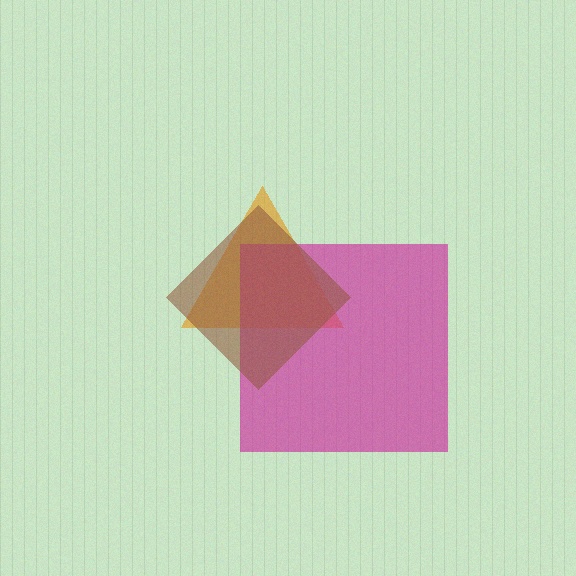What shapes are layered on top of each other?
The layered shapes are: an orange triangle, a magenta square, a brown diamond.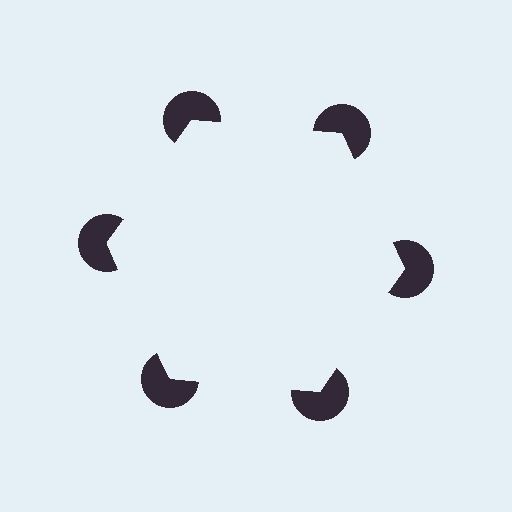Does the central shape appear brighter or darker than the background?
It typically appears slightly brighter than the background, even though no actual brightness change is drawn.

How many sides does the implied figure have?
6 sides.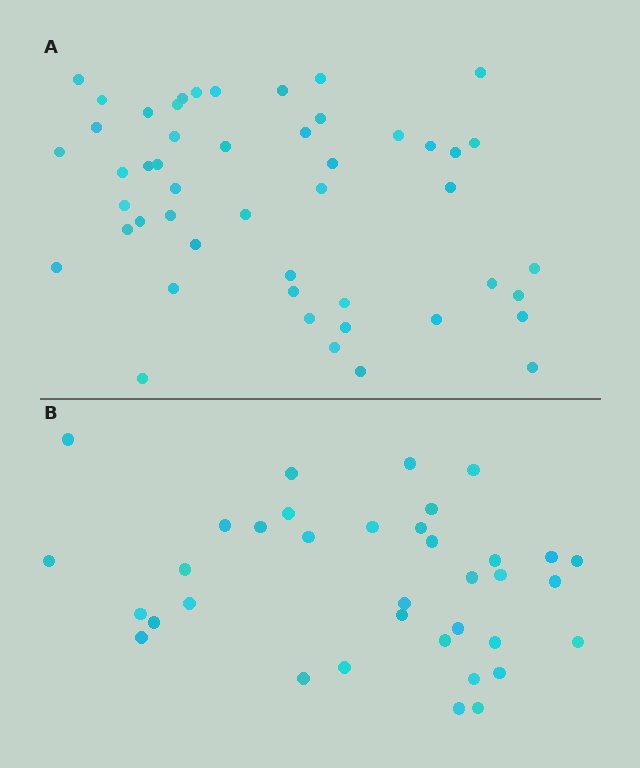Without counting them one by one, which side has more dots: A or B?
Region A (the top region) has more dots.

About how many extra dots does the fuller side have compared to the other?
Region A has approximately 15 more dots than region B.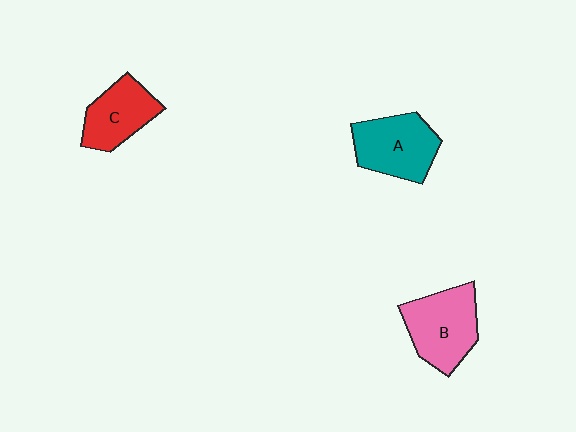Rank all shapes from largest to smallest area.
From largest to smallest: B (pink), A (teal), C (red).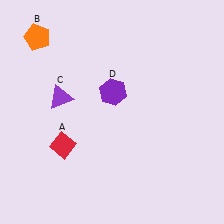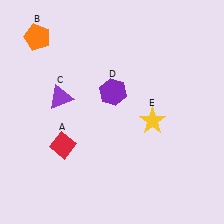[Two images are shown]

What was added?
A yellow star (E) was added in Image 2.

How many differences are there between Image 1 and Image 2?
There is 1 difference between the two images.